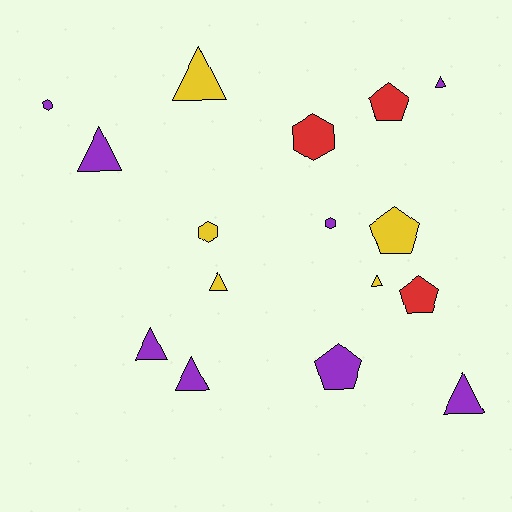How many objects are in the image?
There are 16 objects.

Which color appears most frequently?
Purple, with 8 objects.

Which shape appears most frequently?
Triangle, with 8 objects.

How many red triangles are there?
There are no red triangles.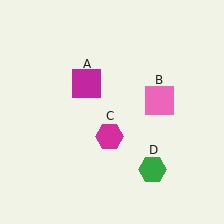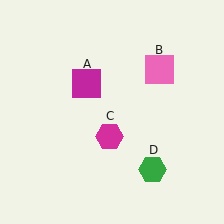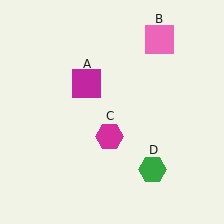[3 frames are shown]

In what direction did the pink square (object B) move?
The pink square (object B) moved up.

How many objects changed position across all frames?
1 object changed position: pink square (object B).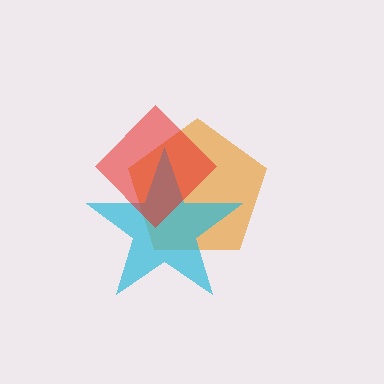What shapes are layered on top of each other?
The layered shapes are: an orange pentagon, a cyan star, a red diamond.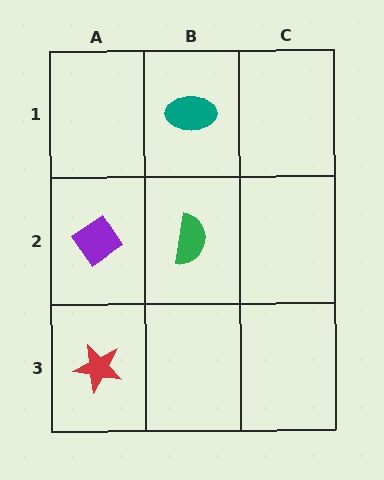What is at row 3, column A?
A red star.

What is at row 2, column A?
A purple diamond.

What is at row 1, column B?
A teal ellipse.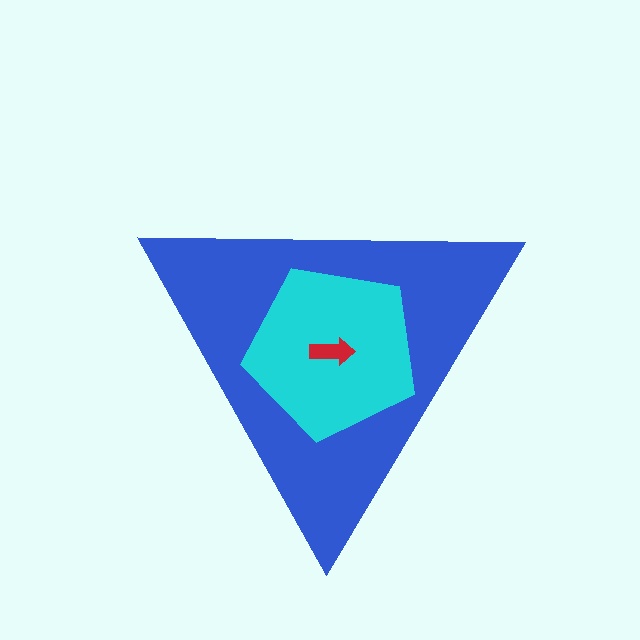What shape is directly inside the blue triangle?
The cyan pentagon.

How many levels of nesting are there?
3.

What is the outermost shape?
The blue triangle.